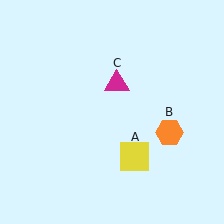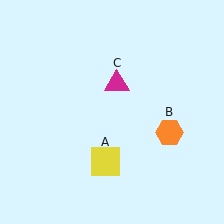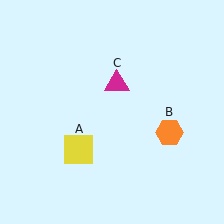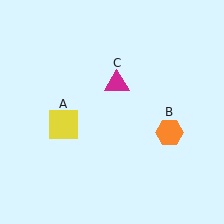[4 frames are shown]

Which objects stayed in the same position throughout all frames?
Orange hexagon (object B) and magenta triangle (object C) remained stationary.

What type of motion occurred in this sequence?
The yellow square (object A) rotated clockwise around the center of the scene.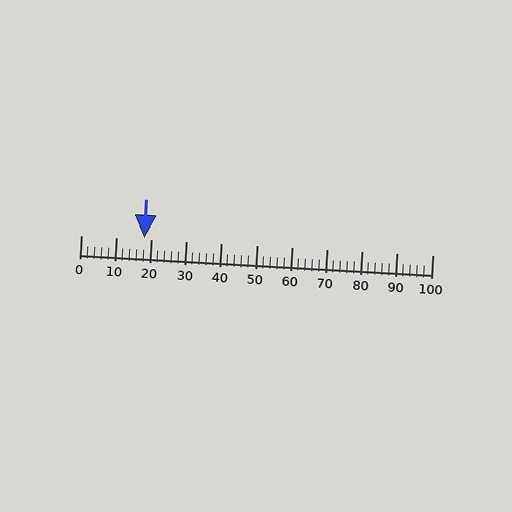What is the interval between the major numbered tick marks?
The major tick marks are spaced 10 units apart.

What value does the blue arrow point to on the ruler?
The blue arrow points to approximately 18.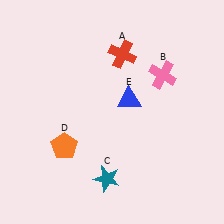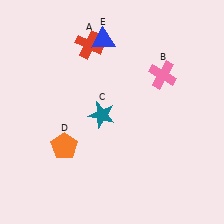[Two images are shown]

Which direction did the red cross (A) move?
The red cross (A) moved left.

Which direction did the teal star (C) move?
The teal star (C) moved up.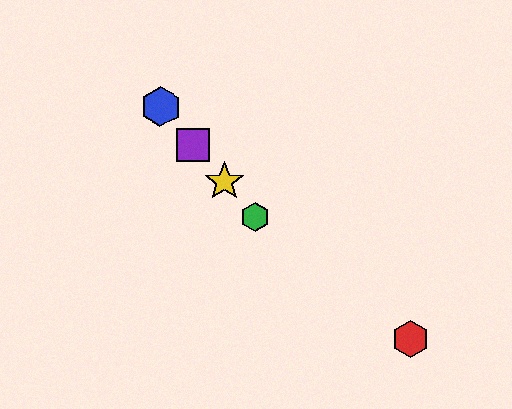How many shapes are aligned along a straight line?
4 shapes (the blue hexagon, the green hexagon, the yellow star, the purple square) are aligned along a straight line.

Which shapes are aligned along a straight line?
The blue hexagon, the green hexagon, the yellow star, the purple square are aligned along a straight line.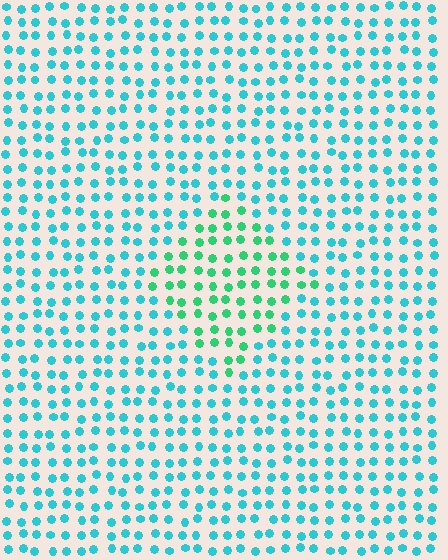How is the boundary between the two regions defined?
The boundary is defined purely by a slight shift in hue (about 37 degrees). Spacing, size, and orientation are identical on both sides.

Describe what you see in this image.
The image is filled with small cyan elements in a uniform arrangement. A diamond-shaped region is visible where the elements are tinted to a slightly different hue, forming a subtle color boundary.